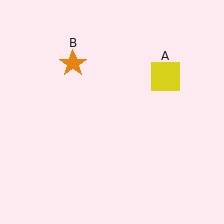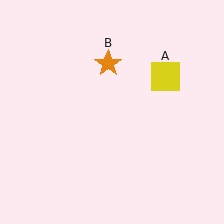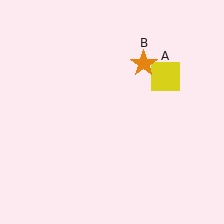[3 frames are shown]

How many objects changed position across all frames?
1 object changed position: orange star (object B).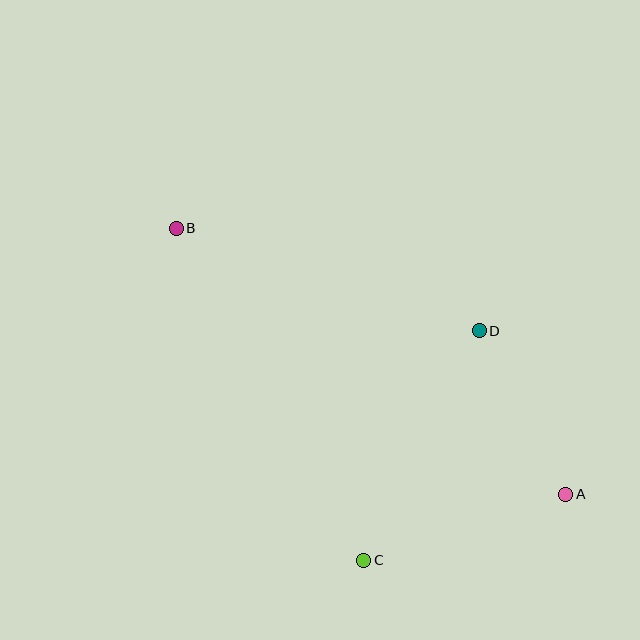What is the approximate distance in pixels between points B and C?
The distance between B and C is approximately 381 pixels.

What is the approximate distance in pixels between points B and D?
The distance between B and D is approximately 320 pixels.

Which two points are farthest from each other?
Points A and B are farthest from each other.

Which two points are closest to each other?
Points A and D are closest to each other.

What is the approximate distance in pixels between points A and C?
The distance between A and C is approximately 212 pixels.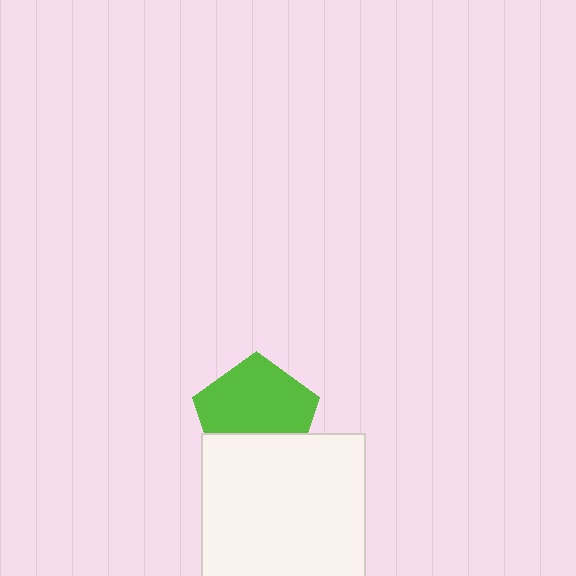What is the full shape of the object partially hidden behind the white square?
The partially hidden object is a lime pentagon.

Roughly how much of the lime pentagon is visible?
Most of it is visible (roughly 67%).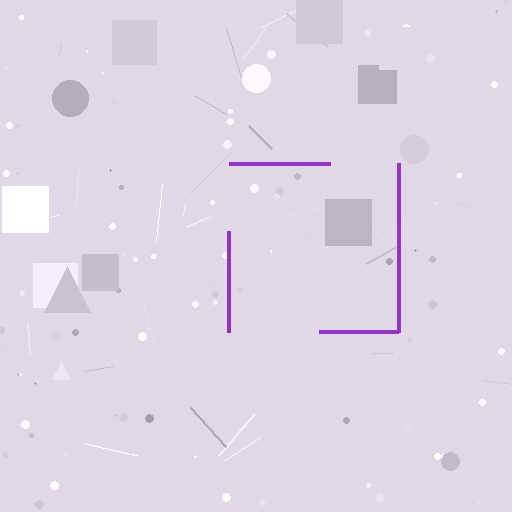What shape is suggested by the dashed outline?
The dashed outline suggests a square.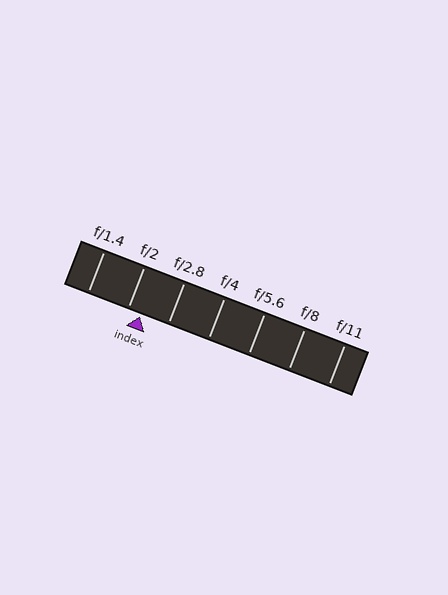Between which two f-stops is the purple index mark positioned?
The index mark is between f/2 and f/2.8.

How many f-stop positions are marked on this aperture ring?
There are 7 f-stop positions marked.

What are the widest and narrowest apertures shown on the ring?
The widest aperture shown is f/1.4 and the narrowest is f/11.